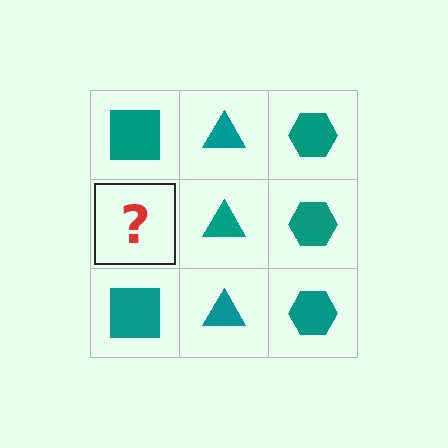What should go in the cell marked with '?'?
The missing cell should contain a teal square.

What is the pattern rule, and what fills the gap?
The rule is that each column has a consistent shape. The gap should be filled with a teal square.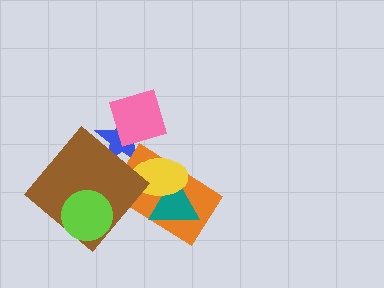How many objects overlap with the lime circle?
1 object overlaps with the lime circle.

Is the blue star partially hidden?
Yes, it is partially covered by another shape.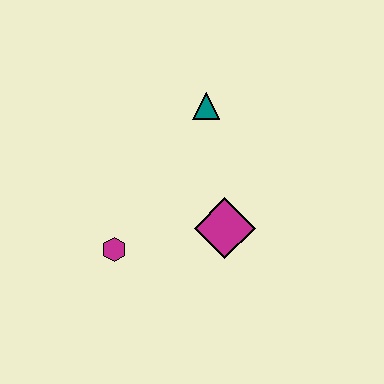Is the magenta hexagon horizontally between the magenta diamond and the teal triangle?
No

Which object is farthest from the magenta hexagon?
The teal triangle is farthest from the magenta hexagon.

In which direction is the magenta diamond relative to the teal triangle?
The magenta diamond is below the teal triangle.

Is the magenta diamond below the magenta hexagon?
No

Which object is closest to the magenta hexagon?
The magenta diamond is closest to the magenta hexagon.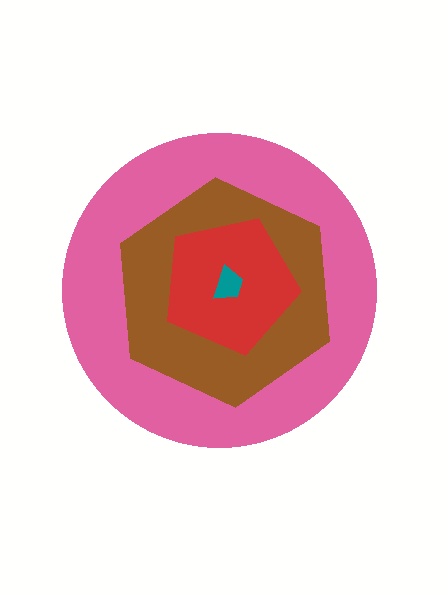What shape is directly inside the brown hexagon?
The red pentagon.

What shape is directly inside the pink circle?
The brown hexagon.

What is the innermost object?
The teal trapezoid.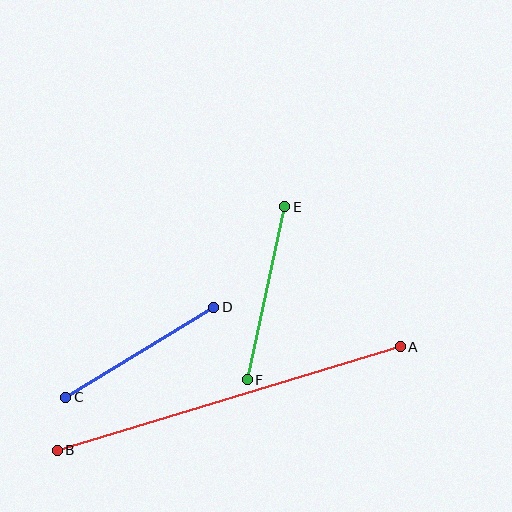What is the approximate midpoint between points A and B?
The midpoint is at approximately (229, 399) pixels.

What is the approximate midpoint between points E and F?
The midpoint is at approximately (266, 293) pixels.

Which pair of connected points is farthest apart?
Points A and B are farthest apart.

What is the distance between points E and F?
The distance is approximately 177 pixels.